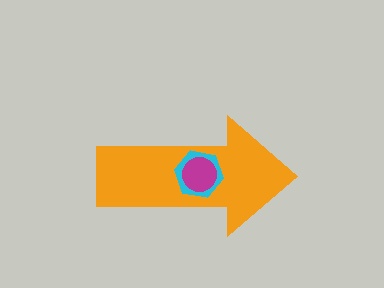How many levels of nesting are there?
3.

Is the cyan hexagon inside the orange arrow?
Yes.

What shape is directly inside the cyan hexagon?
The magenta circle.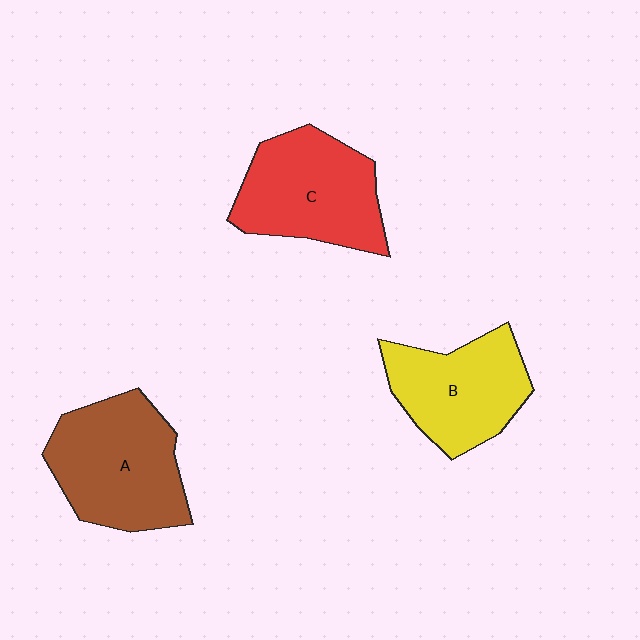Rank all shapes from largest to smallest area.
From largest to smallest: A (brown), C (red), B (yellow).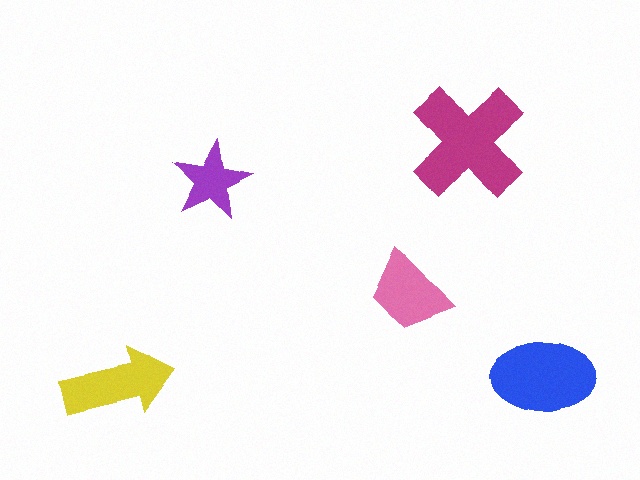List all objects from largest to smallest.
The magenta cross, the blue ellipse, the yellow arrow, the pink trapezoid, the purple star.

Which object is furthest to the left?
The yellow arrow is leftmost.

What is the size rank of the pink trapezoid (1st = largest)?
4th.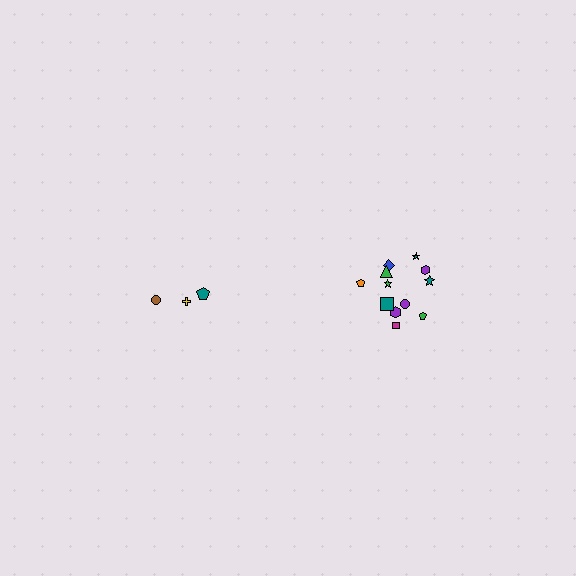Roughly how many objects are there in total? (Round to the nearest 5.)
Roughly 15 objects in total.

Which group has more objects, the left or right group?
The right group.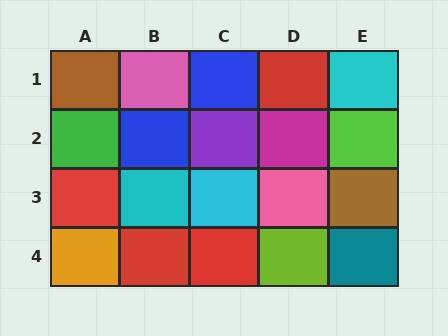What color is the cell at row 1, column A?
Brown.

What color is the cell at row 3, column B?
Cyan.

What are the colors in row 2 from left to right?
Green, blue, purple, magenta, lime.